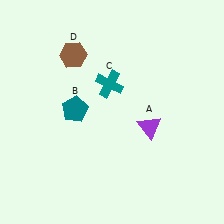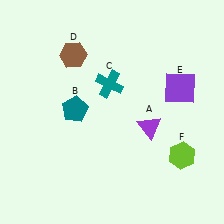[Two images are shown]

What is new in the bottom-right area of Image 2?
A lime hexagon (F) was added in the bottom-right area of Image 2.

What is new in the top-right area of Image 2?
A purple square (E) was added in the top-right area of Image 2.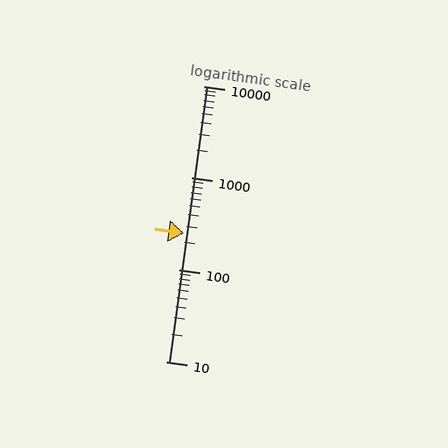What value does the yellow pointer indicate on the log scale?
The pointer indicates approximately 250.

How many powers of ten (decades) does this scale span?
The scale spans 3 decades, from 10 to 10000.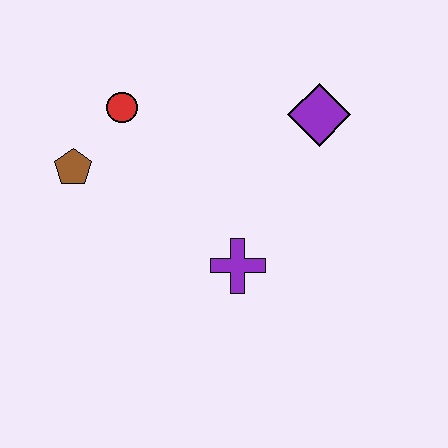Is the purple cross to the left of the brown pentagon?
No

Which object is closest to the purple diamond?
The purple cross is closest to the purple diamond.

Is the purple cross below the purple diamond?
Yes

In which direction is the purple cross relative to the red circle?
The purple cross is below the red circle.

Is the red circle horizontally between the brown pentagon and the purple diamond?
Yes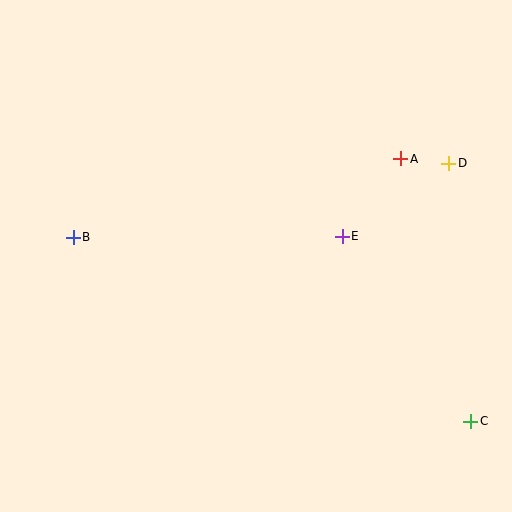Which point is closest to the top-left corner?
Point B is closest to the top-left corner.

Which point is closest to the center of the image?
Point E at (342, 236) is closest to the center.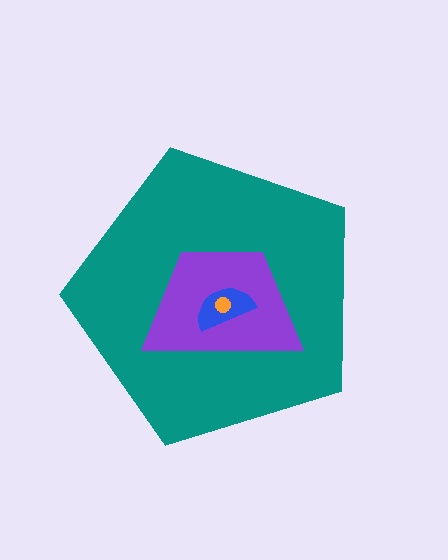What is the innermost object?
The orange circle.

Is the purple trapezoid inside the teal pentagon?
Yes.